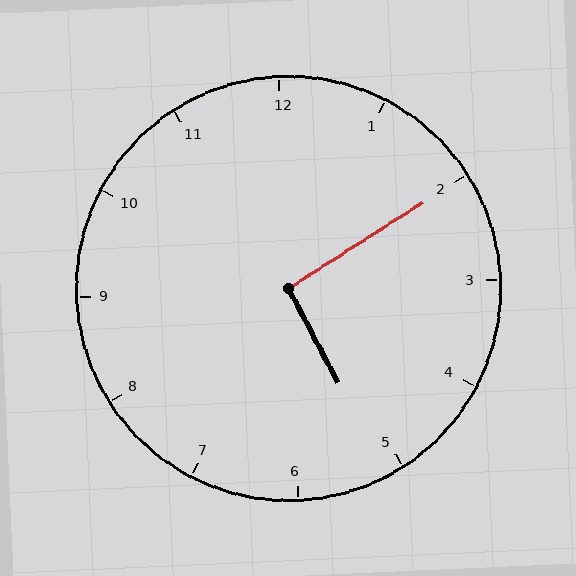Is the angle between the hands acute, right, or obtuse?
It is right.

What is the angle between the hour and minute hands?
Approximately 95 degrees.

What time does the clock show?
5:10.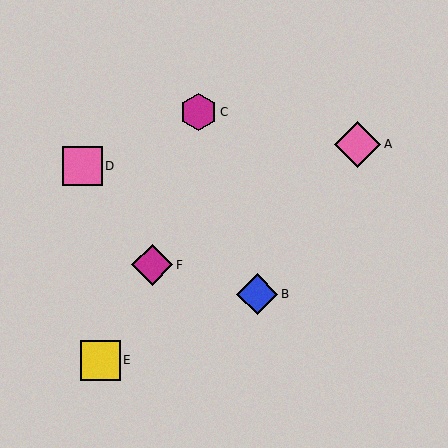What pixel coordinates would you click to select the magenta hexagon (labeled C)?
Click at (199, 112) to select the magenta hexagon C.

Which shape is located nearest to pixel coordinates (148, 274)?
The magenta diamond (labeled F) at (152, 265) is nearest to that location.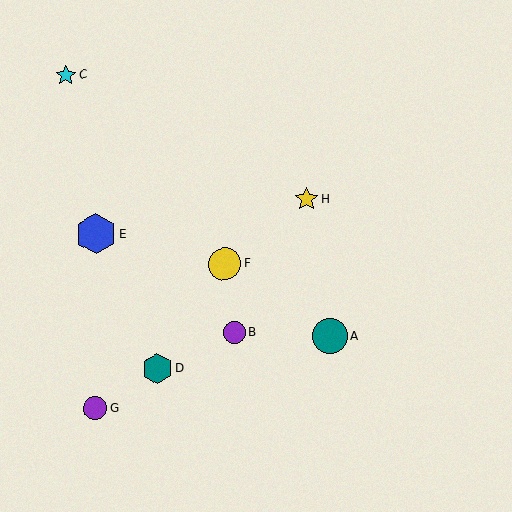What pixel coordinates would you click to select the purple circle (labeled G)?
Click at (95, 408) to select the purple circle G.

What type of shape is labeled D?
Shape D is a teal hexagon.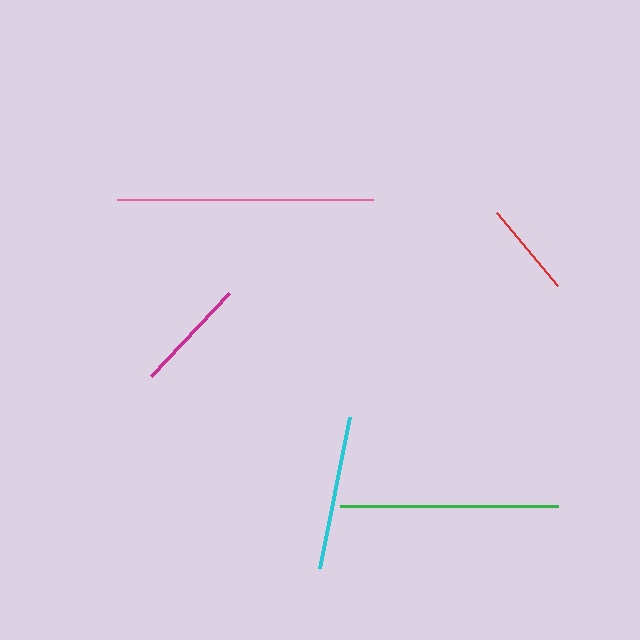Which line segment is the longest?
The pink line is the longest at approximately 256 pixels.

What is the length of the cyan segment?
The cyan segment is approximately 154 pixels long.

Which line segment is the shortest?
The red line is the shortest at approximately 95 pixels.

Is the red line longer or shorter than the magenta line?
The magenta line is longer than the red line.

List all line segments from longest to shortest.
From longest to shortest: pink, green, cyan, magenta, red.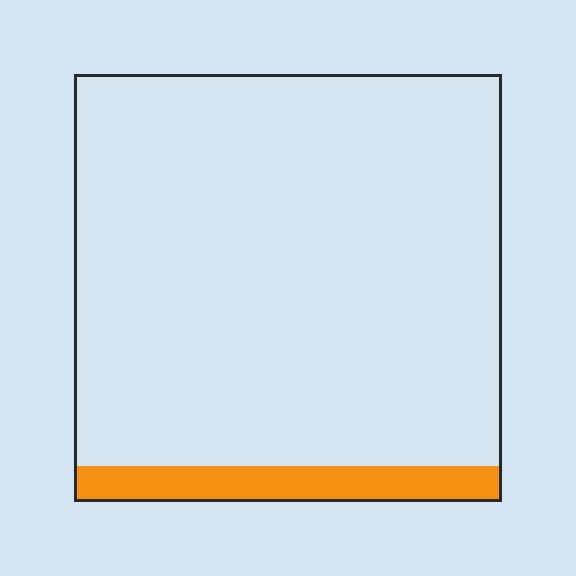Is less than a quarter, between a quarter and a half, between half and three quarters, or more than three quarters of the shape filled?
Less than a quarter.